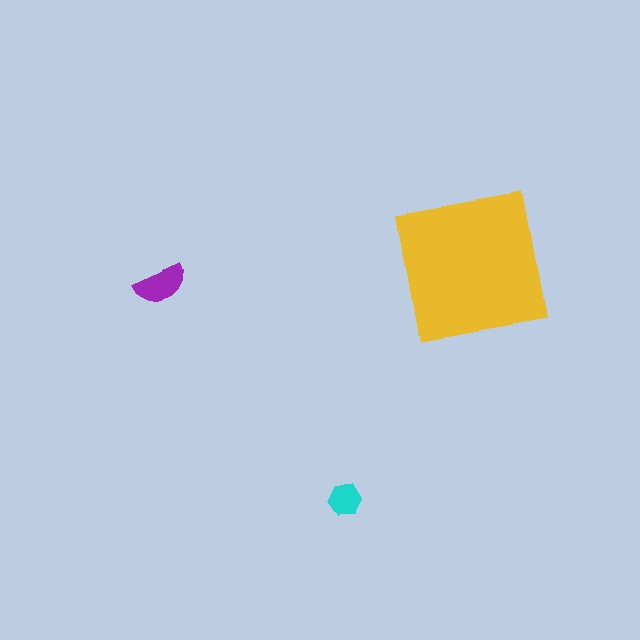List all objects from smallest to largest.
The cyan hexagon, the purple semicircle, the yellow square.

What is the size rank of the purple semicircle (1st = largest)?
2nd.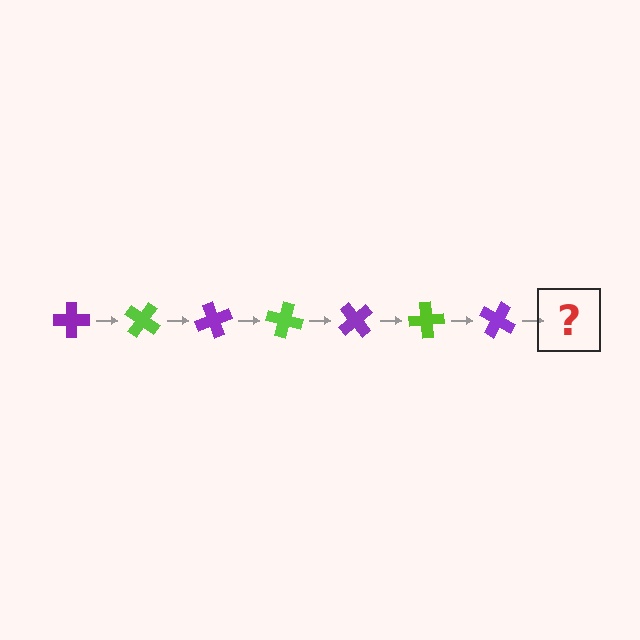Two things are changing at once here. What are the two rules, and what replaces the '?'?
The two rules are that it rotates 35 degrees each step and the color cycles through purple and lime. The '?' should be a lime cross, rotated 245 degrees from the start.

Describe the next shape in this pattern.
It should be a lime cross, rotated 245 degrees from the start.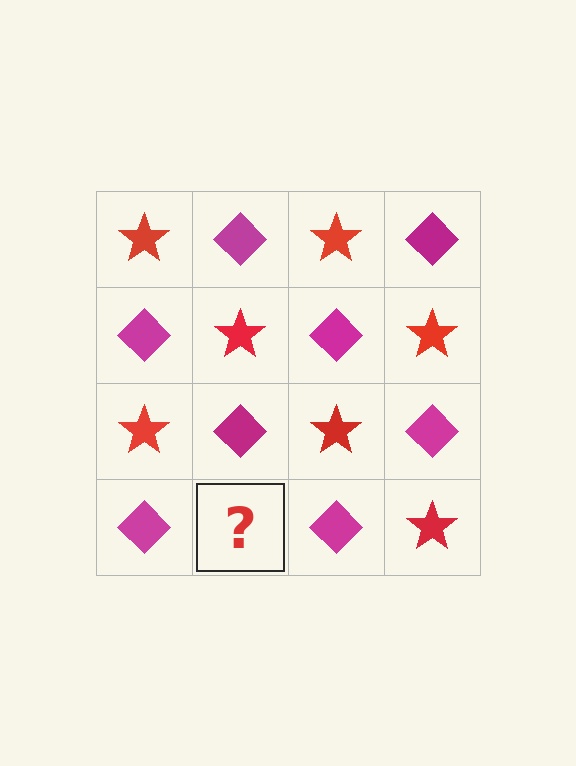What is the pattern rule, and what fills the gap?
The rule is that it alternates red star and magenta diamond in a checkerboard pattern. The gap should be filled with a red star.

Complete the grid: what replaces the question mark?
The question mark should be replaced with a red star.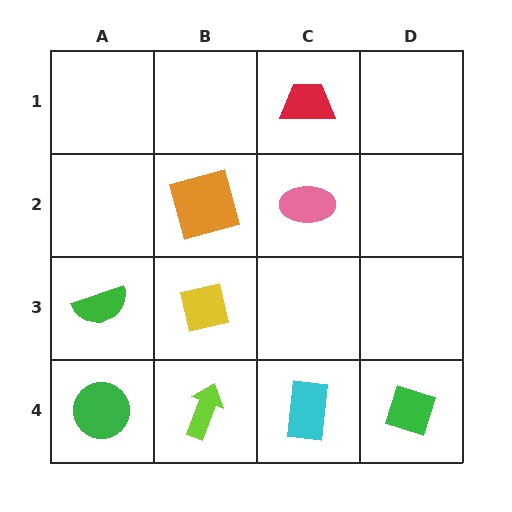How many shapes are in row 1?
1 shape.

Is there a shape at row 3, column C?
No, that cell is empty.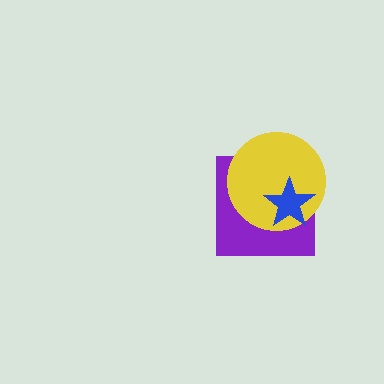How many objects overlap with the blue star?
2 objects overlap with the blue star.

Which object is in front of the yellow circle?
The blue star is in front of the yellow circle.